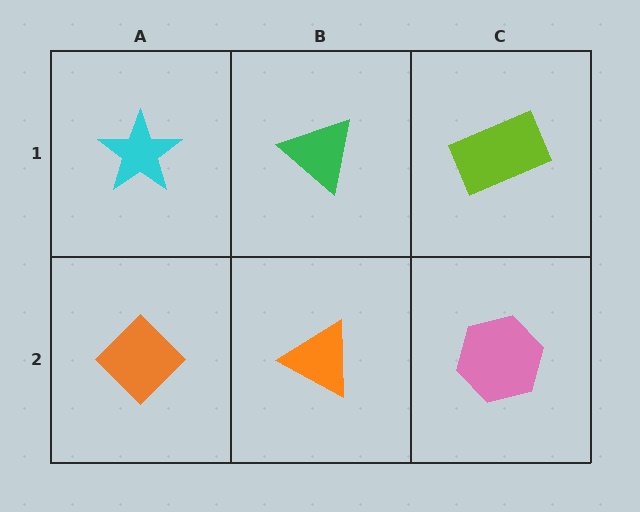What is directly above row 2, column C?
A lime rectangle.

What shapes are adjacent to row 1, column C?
A pink hexagon (row 2, column C), a green triangle (row 1, column B).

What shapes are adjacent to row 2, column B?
A green triangle (row 1, column B), an orange diamond (row 2, column A), a pink hexagon (row 2, column C).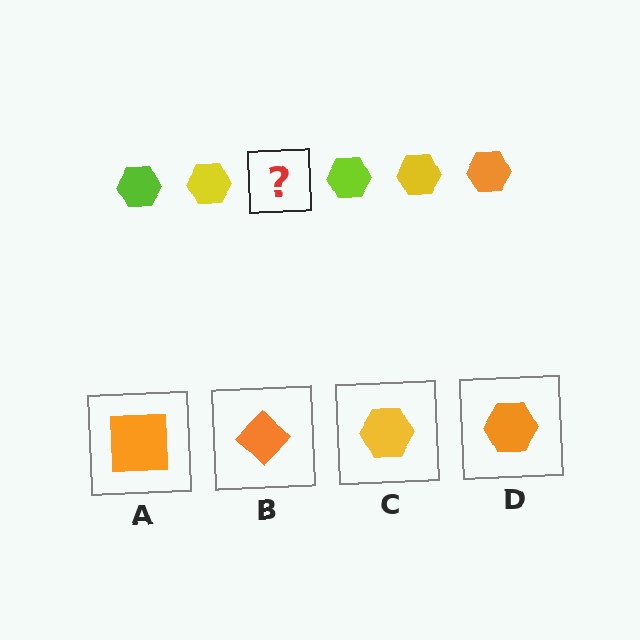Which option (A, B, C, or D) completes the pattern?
D.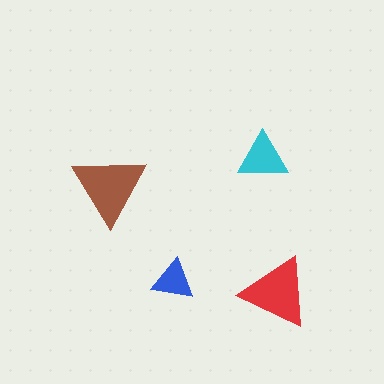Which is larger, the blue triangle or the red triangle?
The red one.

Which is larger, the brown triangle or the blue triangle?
The brown one.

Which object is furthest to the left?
The brown triangle is leftmost.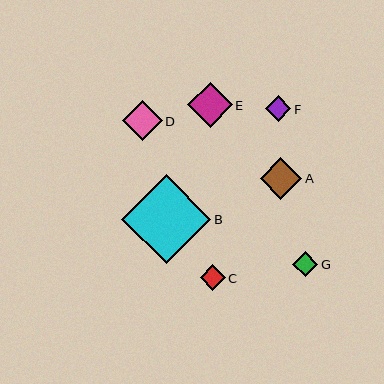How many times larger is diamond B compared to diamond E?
Diamond B is approximately 2.0 times the size of diamond E.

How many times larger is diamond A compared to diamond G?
Diamond A is approximately 1.7 times the size of diamond G.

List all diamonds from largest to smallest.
From largest to smallest: B, E, A, D, C, G, F.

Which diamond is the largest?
Diamond B is the largest with a size of approximately 89 pixels.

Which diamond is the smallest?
Diamond F is the smallest with a size of approximately 25 pixels.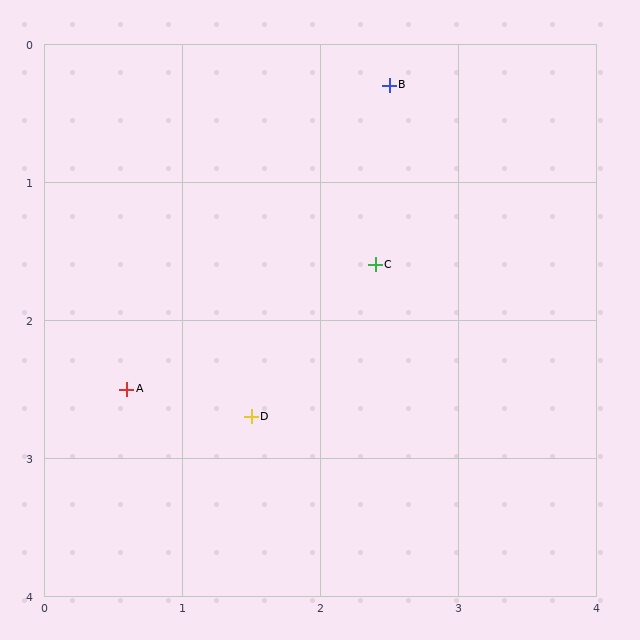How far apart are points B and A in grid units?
Points B and A are about 2.9 grid units apart.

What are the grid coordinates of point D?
Point D is at approximately (1.5, 2.7).